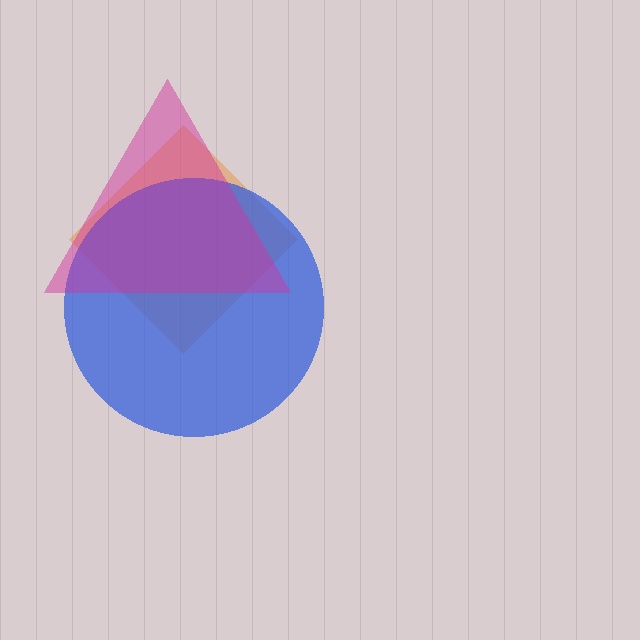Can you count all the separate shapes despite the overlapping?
Yes, there are 3 separate shapes.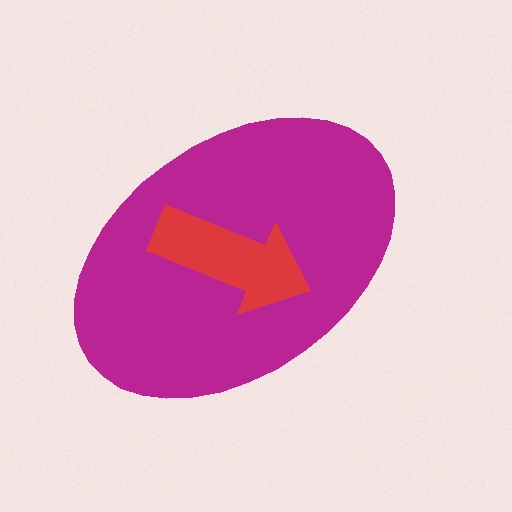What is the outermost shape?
The magenta ellipse.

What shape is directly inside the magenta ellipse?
The red arrow.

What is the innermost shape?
The red arrow.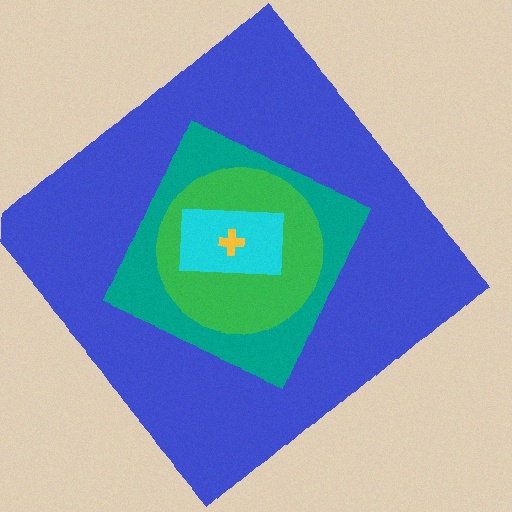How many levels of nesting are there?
5.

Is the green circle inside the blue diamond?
Yes.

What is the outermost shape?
The blue diamond.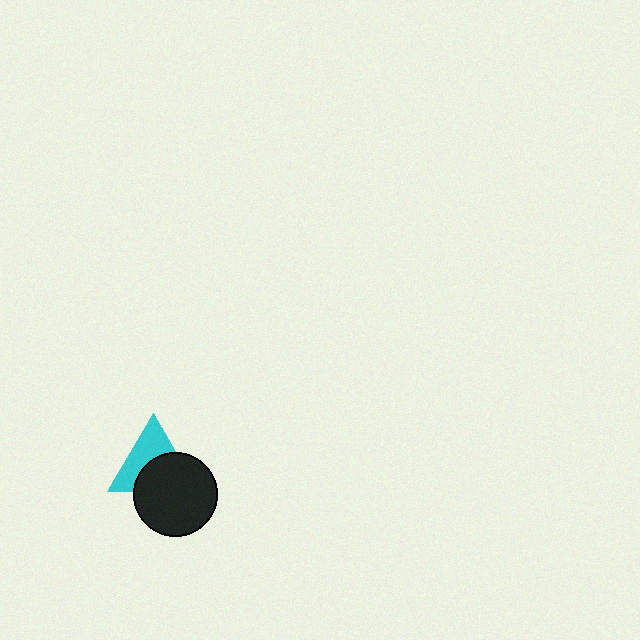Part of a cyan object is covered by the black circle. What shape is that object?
It is a triangle.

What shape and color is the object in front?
The object in front is a black circle.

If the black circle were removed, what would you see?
You would see the complete cyan triangle.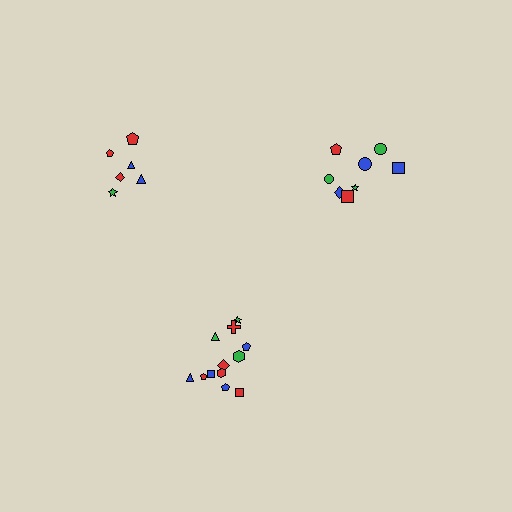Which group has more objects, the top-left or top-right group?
The top-right group.